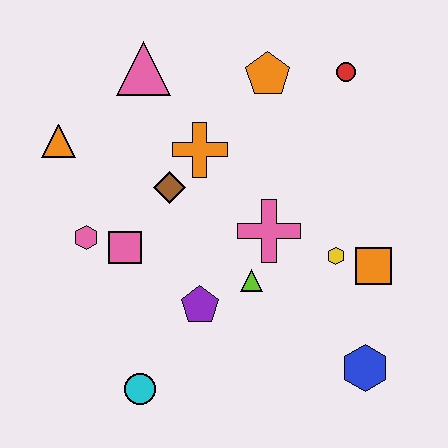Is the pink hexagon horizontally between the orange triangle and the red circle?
Yes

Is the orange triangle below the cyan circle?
No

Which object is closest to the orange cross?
The brown diamond is closest to the orange cross.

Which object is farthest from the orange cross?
The blue hexagon is farthest from the orange cross.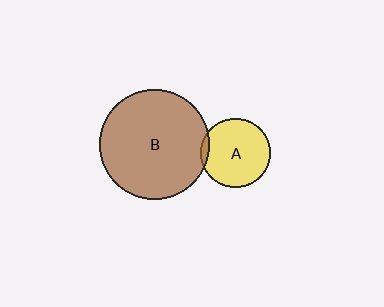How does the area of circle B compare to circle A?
Approximately 2.5 times.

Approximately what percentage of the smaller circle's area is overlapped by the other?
Approximately 5%.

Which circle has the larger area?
Circle B (brown).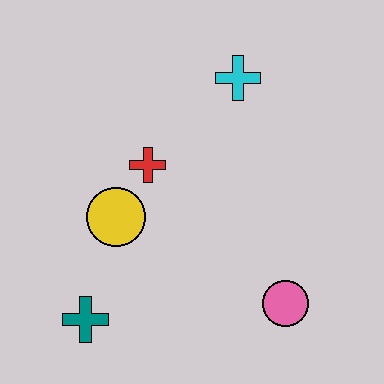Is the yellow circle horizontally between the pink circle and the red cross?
No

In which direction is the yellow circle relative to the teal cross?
The yellow circle is above the teal cross.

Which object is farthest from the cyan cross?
The teal cross is farthest from the cyan cross.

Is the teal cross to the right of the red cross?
No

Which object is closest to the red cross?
The yellow circle is closest to the red cross.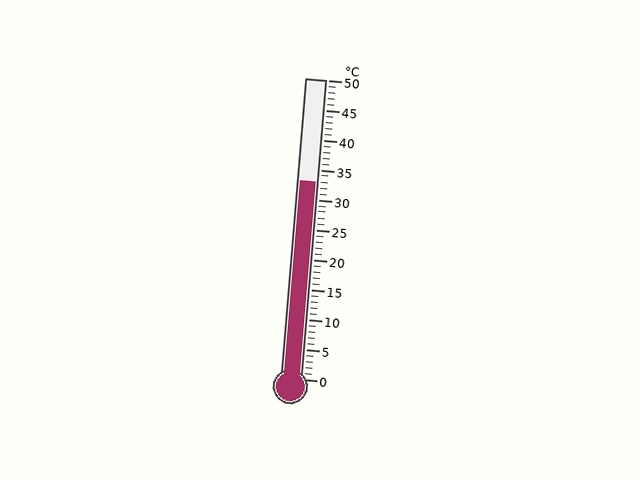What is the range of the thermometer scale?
The thermometer scale ranges from 0°C to 50°C.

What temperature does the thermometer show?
The thermometer shows approximately 33°C.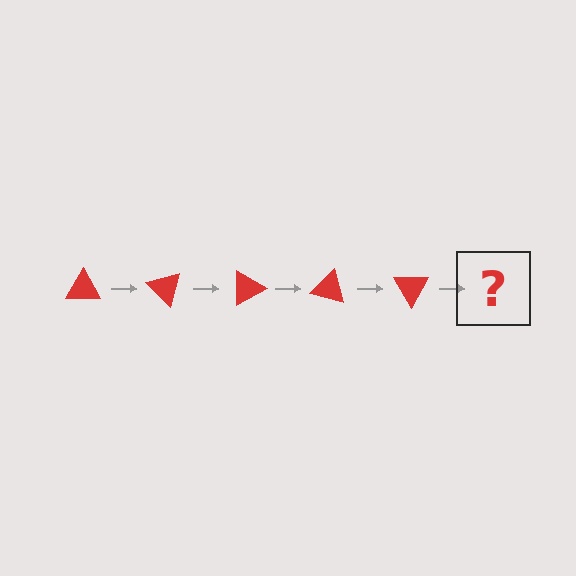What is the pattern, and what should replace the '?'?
The pattern is that the triangle rotates 45 degrees each step. The '?' should be a red triangle rotated 225 degrees.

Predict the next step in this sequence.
The next step is a red triangle rotated 225 degrees.